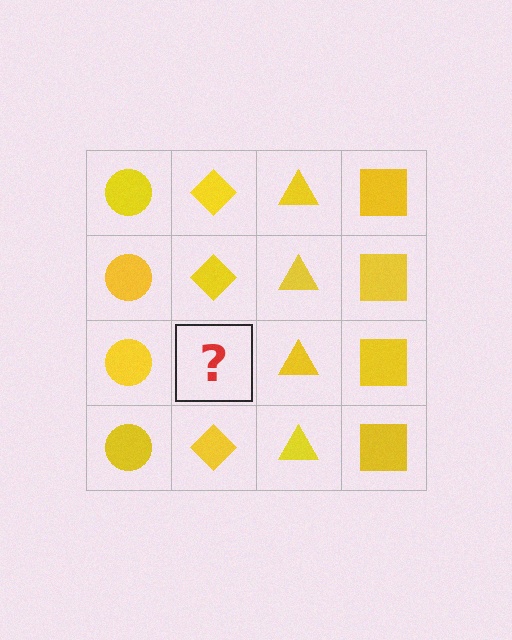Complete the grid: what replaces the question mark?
The question mark should be replaced with a yellow diamond.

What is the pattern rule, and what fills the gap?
The rule is that each column has a consistent shape. The gap should be filled with a yellow diamond.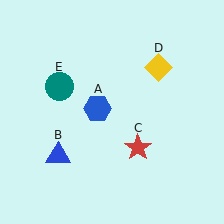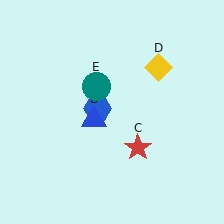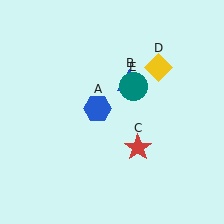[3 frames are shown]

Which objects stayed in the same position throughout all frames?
Blue hexagon (object A) and red star (object C) and yellow diamond (object D) remained stationary.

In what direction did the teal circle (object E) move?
The teal circle (object E) moved right.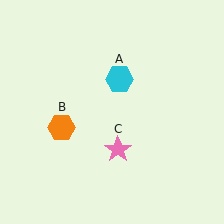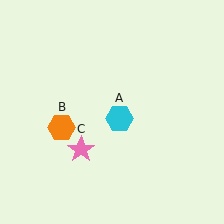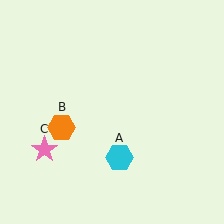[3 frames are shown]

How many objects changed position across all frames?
2 objects changed position: cyan hexagon (object A), pink star (object C).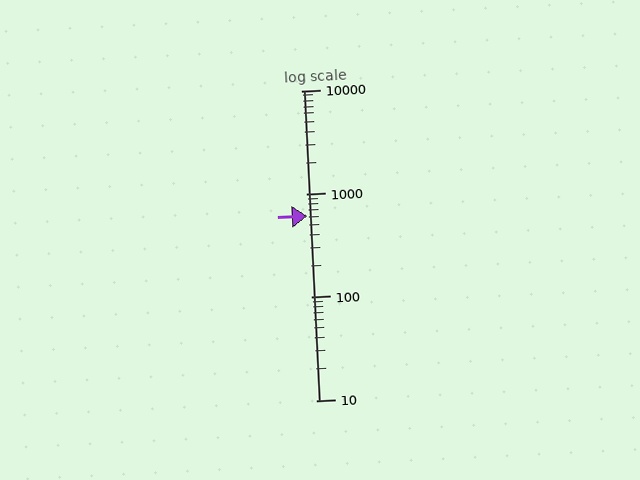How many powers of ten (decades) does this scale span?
The scale spans 3 decades, from 10 to 10000.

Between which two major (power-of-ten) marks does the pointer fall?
The pointer is between 100 and 1000.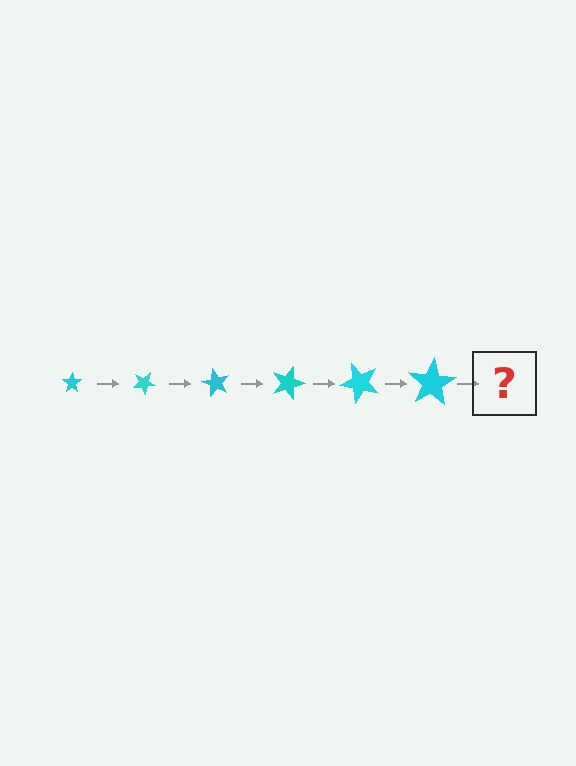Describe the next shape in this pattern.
It should be a star, larger than the previous one and rotated 180 degrees from the start.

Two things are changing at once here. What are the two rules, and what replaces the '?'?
The two rules are that the star grows larger each step and it rotates 30 degrees each step. The '?' should be a star, larger than the previous one and rotated 180 degrees from the start.